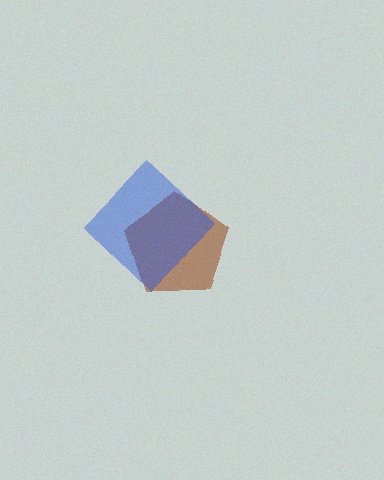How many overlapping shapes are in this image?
There are 2 overlapping shapes in the image.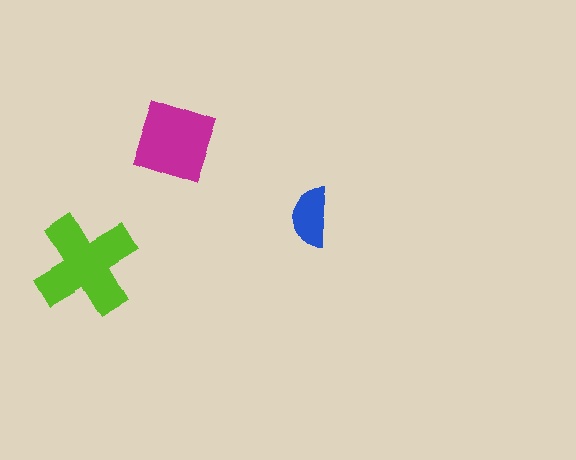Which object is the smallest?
The blue semicircle.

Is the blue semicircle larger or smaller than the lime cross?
Smaller.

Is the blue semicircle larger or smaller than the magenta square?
Smaller.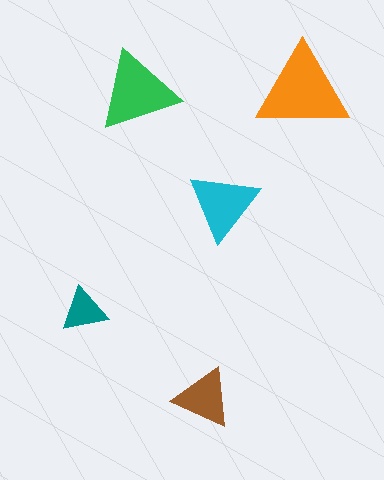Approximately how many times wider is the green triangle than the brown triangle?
About 1.5 times wider.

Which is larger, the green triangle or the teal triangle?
The green one.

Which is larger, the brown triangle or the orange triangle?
The orange one.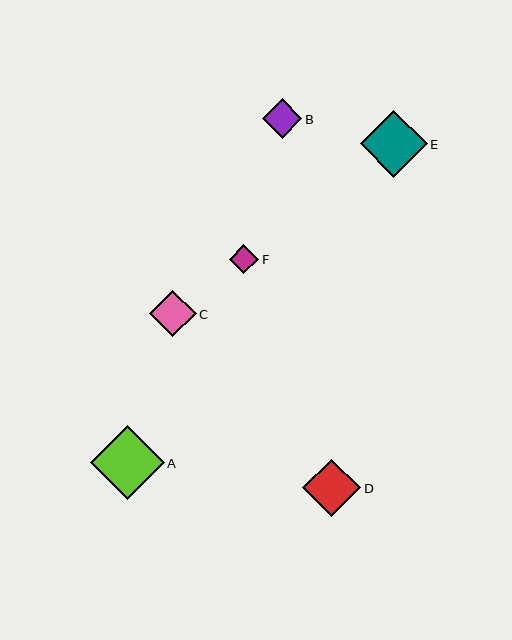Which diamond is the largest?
Diamond A is the largest with a size of approximately 74 pixels.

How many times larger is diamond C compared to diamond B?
Diamond C is approximately 1.2 times the size of diamond B.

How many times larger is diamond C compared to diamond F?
Diamond C is approximately 1.6 times the size of diamond F.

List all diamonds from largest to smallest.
From largest to smallest: A, E, D, C, B, F.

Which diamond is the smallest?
Diamond F is the smallest with a size of approximately 29 pixels.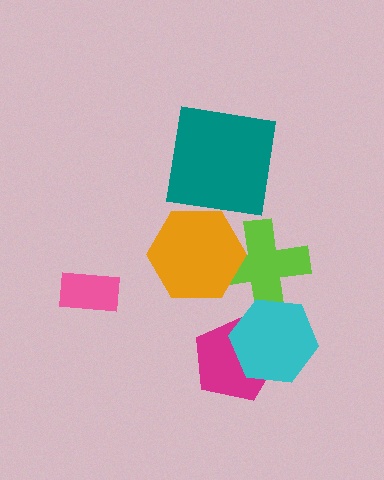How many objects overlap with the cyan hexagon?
2 objects overlap with the cyan hexagon.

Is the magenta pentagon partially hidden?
Yes, it is partially covered by another shape.